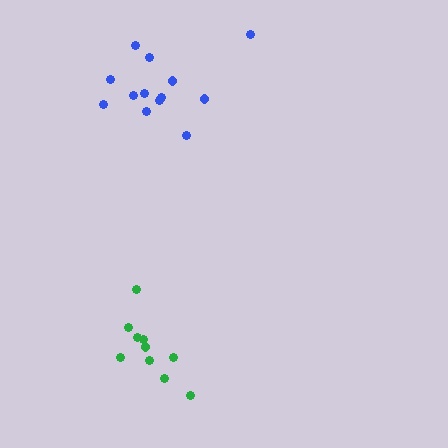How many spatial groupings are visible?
There are 2 spatial groupings.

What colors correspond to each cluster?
The clusters are colored: green, blue.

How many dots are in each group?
Group 1: 10 dots, Group 2: 13 dots (23 total).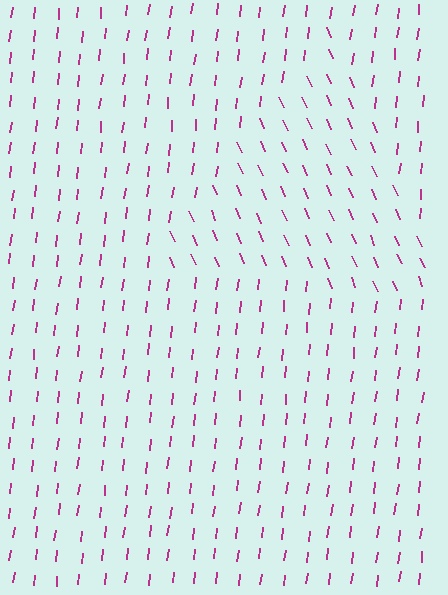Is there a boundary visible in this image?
Yes, there is a texture boundary formed by a change in line orientation.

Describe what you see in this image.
The image is filled with small magenta line segments. A triangle region in the image has lines oriented differently from the surrounding lines, creating a visible texture boundary.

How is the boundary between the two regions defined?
The boundary is defined purely by a change in line orientation (approximately 30 degrees difference). All lines are the same color and thickness.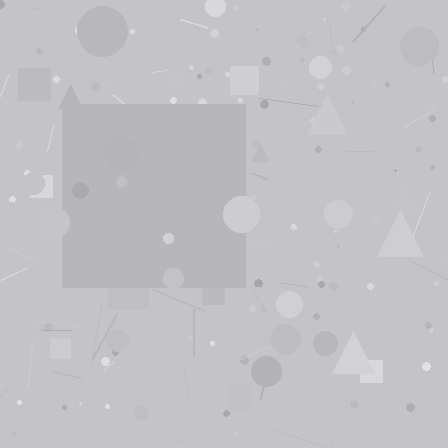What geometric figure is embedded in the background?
A square is embedded in the background.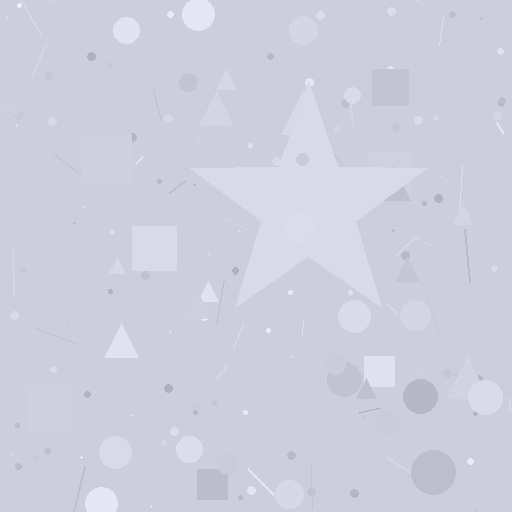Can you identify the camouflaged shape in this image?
The camouflaged shape is a star.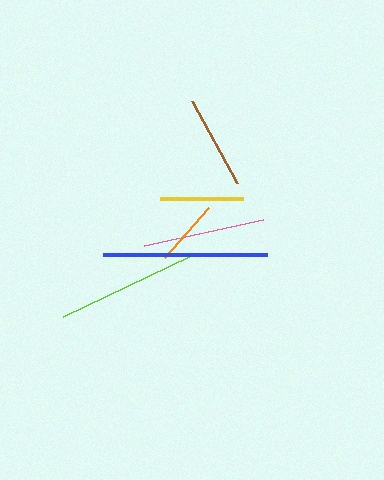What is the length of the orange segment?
The orange segment is approximately 66 pixels long.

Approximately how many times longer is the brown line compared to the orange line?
The brown line is approximately 1.4 times the length of the orange line.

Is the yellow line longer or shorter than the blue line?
The blue line is longer than the yellow line.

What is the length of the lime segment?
The lime segment is approximately 142 pixels long.